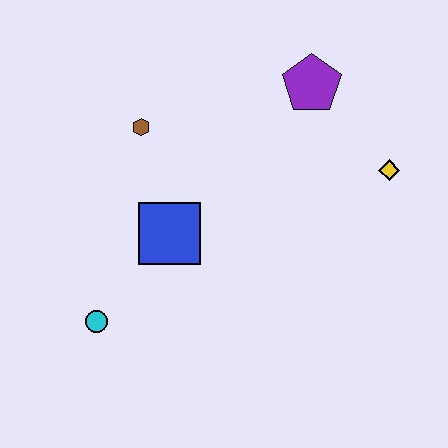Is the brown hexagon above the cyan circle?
Yes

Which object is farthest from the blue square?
The yellow diamond is farthest from the blue square.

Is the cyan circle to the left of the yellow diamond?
Yes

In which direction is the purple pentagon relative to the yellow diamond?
The purple pentagon is above the yellow diamond.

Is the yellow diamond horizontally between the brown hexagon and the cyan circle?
No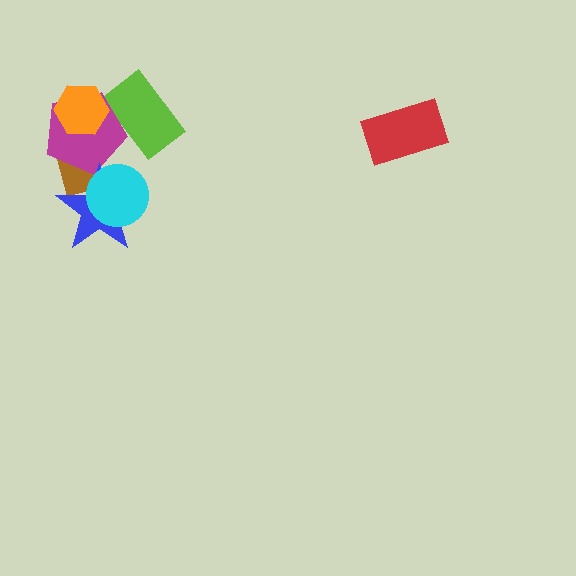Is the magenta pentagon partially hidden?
Yes, it is partially covered by another shape.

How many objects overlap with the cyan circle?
2 objects overlap with the cyan circle.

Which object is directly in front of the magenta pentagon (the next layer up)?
The blue star is directly in front of the magenta pentagon.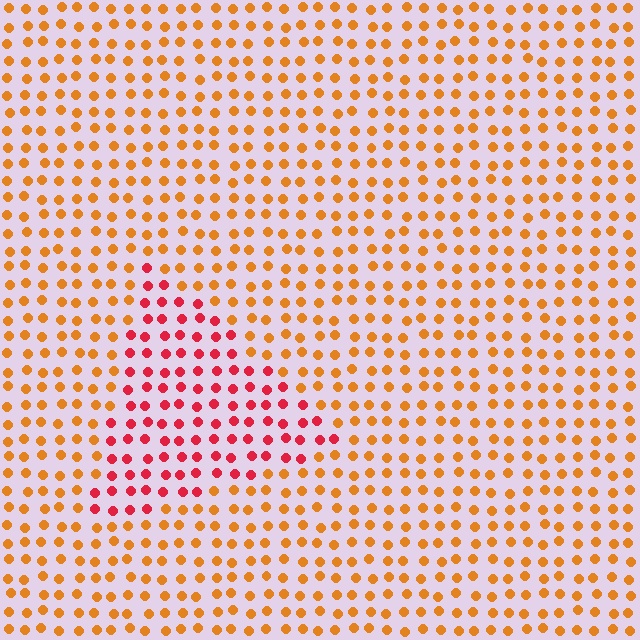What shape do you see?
I see a triangle.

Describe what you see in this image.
The image is filled with small orange elements in a uniform arrangement. A triangle-shaped region is visible where the elements are tinted to a slightly different hue, forming a subtle color boundary.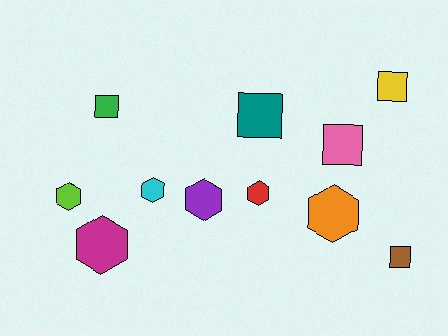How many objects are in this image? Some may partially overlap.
There are 11 objects.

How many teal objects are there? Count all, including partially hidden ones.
There is 1 teal object.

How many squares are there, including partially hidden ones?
There are 5 squares.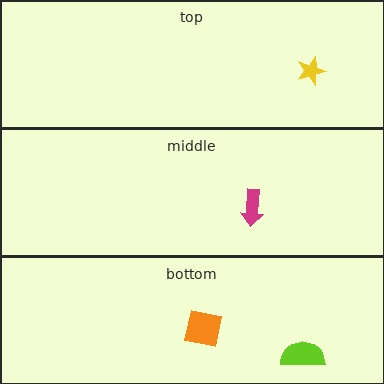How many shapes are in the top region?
1.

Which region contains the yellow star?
The top region.